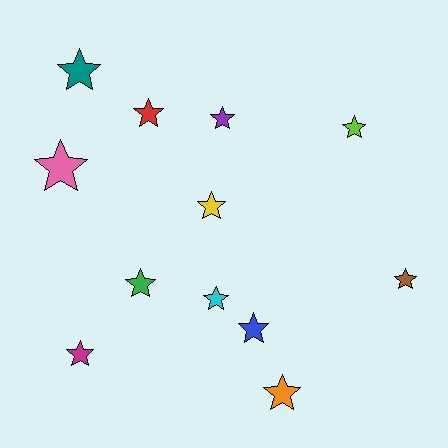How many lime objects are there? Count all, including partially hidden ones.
There is 1 lime object.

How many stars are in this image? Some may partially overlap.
There are 12 stars.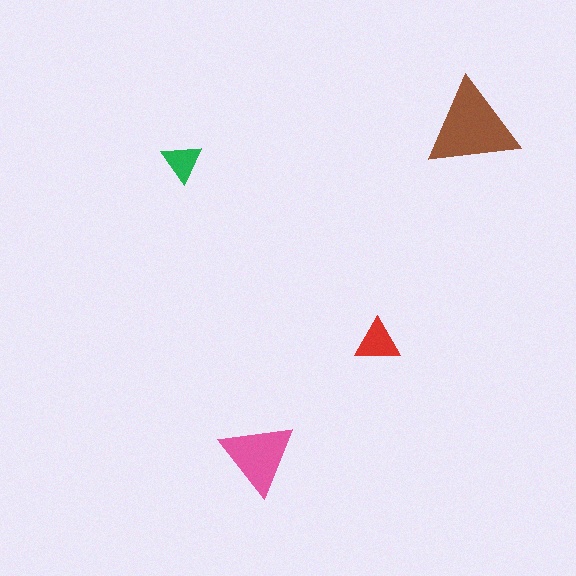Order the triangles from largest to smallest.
the brown one, the pink one, the red one, the green one.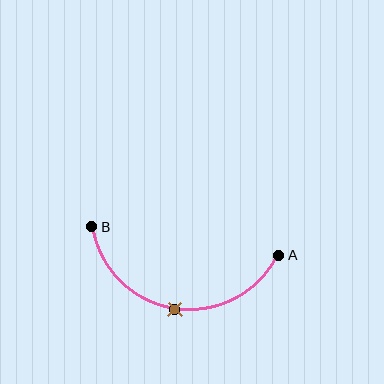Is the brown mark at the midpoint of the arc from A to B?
Yes. The brown mark lies on the arc at equal arc-length from both A and B — it is the arc midpoint.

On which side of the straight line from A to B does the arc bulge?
The arc bulges below the straight line connecting A and B.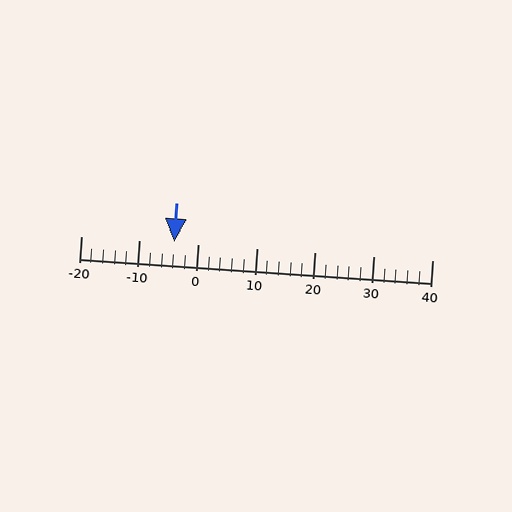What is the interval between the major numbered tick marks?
The major tick marks are spaced 10 units apart.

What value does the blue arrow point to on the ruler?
The blue arrow points to approximately -4.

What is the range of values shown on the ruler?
The ruler shows values from -20 to 40.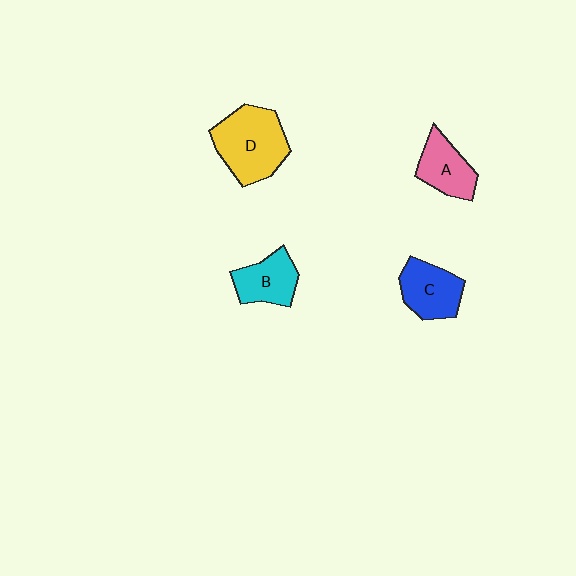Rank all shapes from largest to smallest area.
From largest to smallest: D (yellow), C (blue), A (pink), B (cyan).